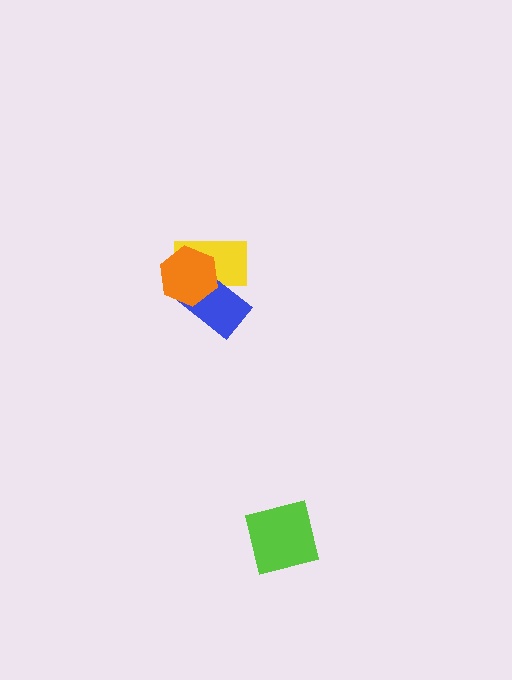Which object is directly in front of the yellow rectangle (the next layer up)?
The blue rectangle is directly in front of the yellow rectangle.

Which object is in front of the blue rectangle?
The orange hexagon is in front of the blue rectangle.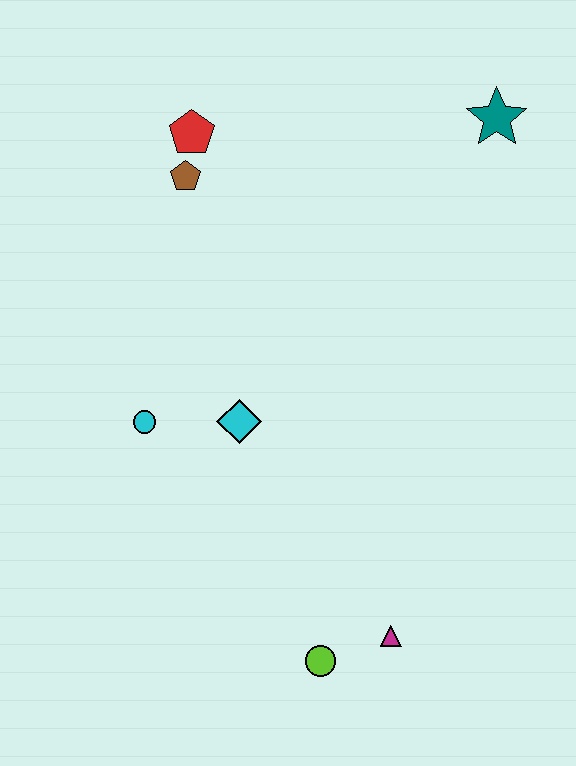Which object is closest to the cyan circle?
The cyan diamond is closest to the cyan circle.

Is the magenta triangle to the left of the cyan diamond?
No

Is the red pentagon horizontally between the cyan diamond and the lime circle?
No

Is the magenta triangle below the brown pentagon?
Yes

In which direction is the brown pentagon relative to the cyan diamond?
The brown pentagon is above the cyan diamond.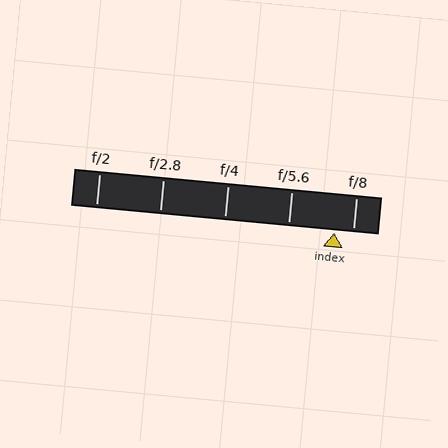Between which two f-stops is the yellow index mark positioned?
The index mark is between f/5.6 and f/8.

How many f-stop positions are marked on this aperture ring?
There are 5 f-stop positions marked.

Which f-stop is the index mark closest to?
The index mark is closest to f/8.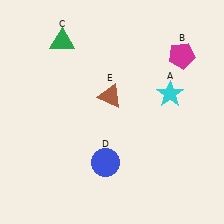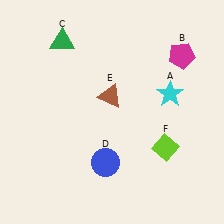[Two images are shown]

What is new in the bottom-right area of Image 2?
A lime diamond (F) was added in the bottom-right area of Image 2.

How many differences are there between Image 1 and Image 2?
There is 1 difference between the two images.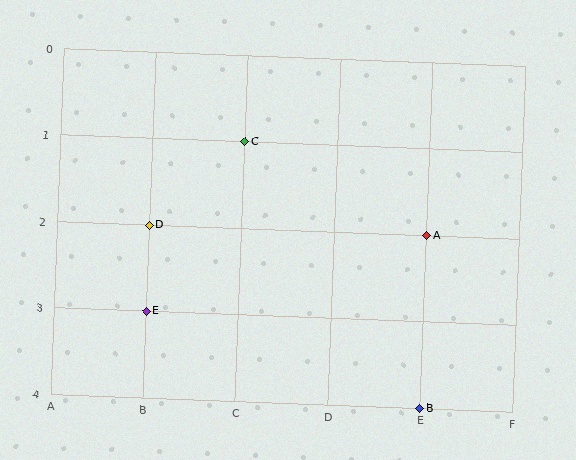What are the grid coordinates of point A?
Point A is at grid coordinates (E, 2).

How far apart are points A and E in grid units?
Points A and E are 3 columns and 1 row apart (about 3.2 grid units diagonally).